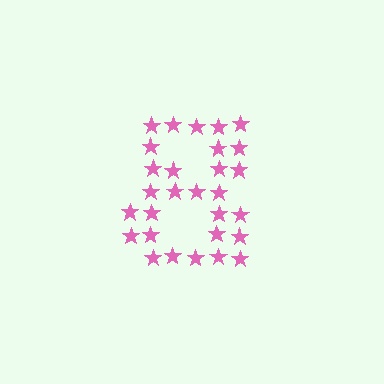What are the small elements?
The small elements are stars.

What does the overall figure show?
The overall figure shows the digit 8.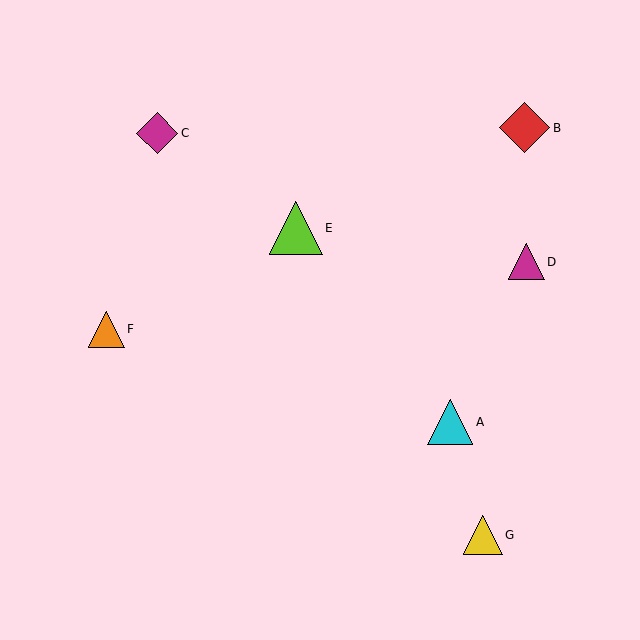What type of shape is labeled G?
Shape G is a yellow triangle.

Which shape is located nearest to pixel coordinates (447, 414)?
The cyan triangle (labeled A) at (450, 422) is nearest to that location.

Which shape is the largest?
The lime triangle (labeled E) is the largest.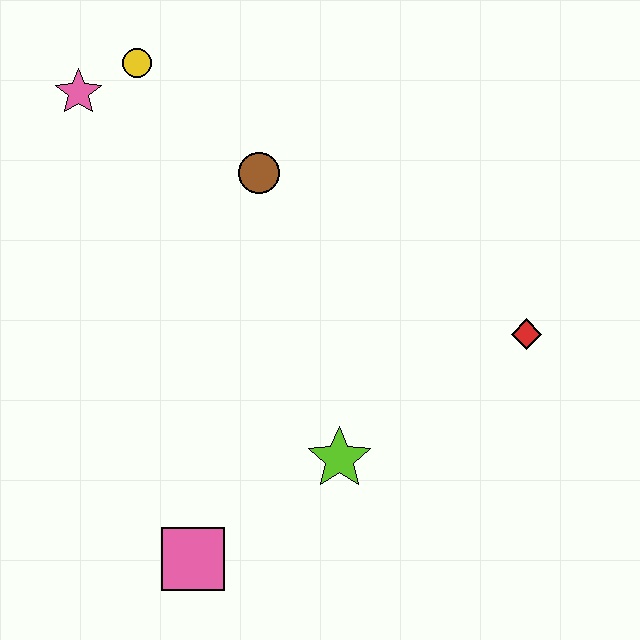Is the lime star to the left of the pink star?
No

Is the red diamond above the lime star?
Yes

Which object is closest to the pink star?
The yellow circle is closest to the pink star.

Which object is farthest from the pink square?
The yellow circle is farthest from the pink square.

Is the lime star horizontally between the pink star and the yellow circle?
No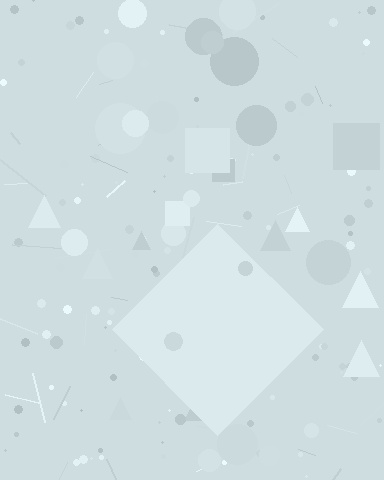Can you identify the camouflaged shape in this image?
The camouflaged shape is a diamond.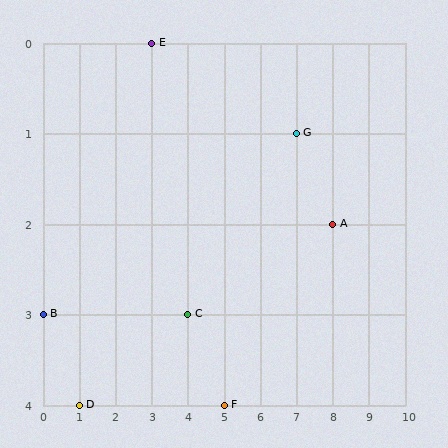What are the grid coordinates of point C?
Point C is at grid coordinates (4, 3).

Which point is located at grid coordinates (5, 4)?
Point F is at (5, 4).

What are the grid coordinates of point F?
Point F is at grid coordinates (5, 4).